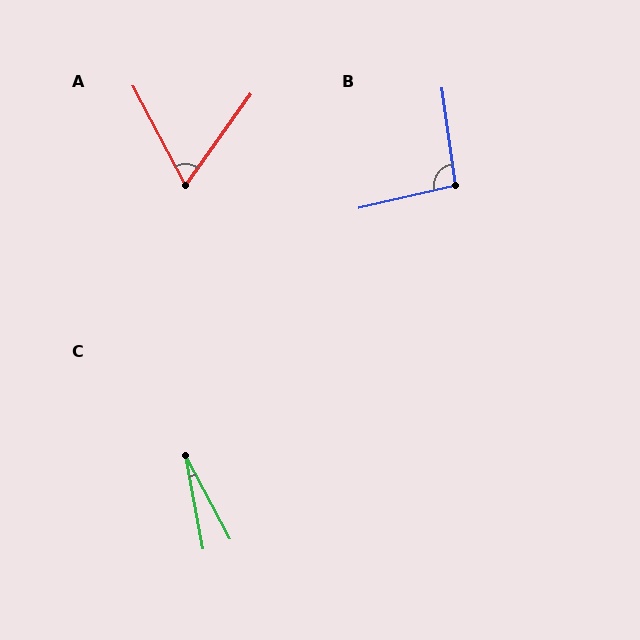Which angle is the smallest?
C, at approximately 18 degrees.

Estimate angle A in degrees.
Approximately 63 degrees.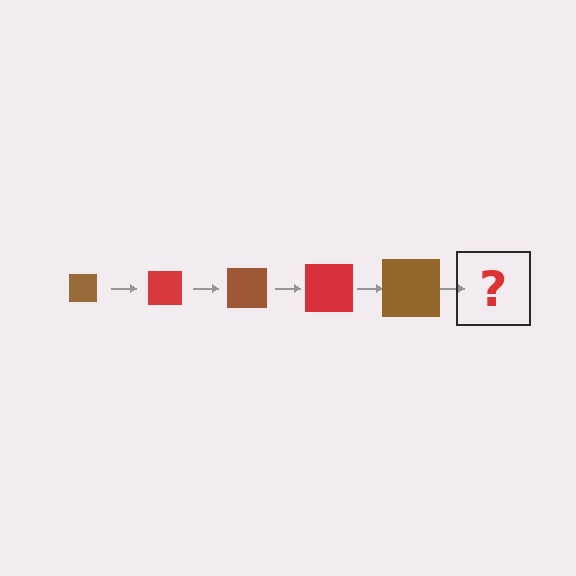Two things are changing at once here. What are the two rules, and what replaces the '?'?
The two rules are that the square grows larger each step and the color cycles through brown and red. The '?' should be a red square, larger than the previous one.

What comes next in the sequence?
The next element should be a red square, larger than the previous one.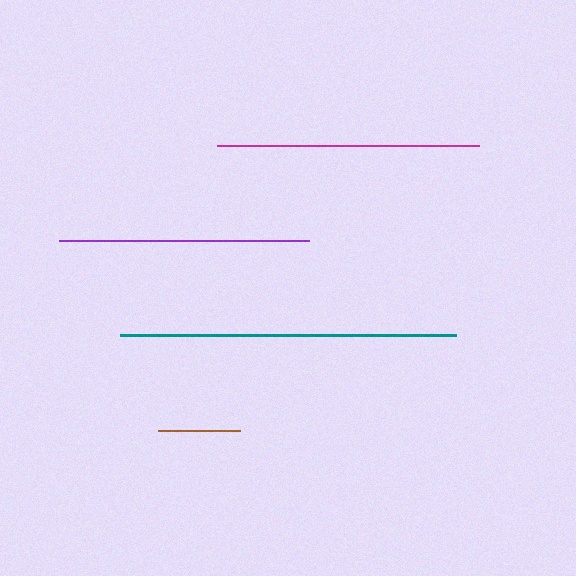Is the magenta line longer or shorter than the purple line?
The magenta line is longer than the purple line.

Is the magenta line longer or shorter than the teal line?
The teal line is longer than the magenta line.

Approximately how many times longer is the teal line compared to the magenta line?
The teal line is approximately 1.3 times the length of the magenta line.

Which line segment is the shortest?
The brown line is the shortest at approximately 82 pixels.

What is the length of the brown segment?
The brown segment is approximately 82 pixels long.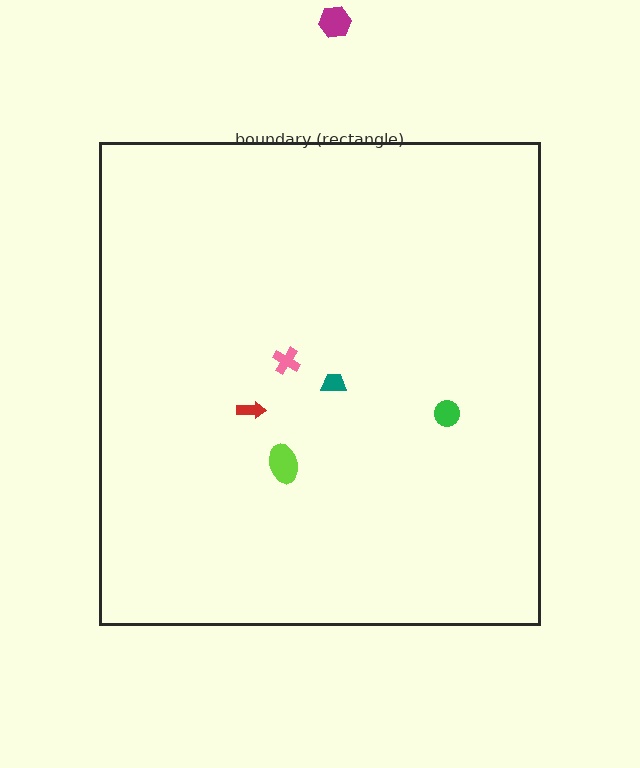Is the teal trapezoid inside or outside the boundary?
Inside.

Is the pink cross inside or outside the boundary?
Inside.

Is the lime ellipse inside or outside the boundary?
Inside.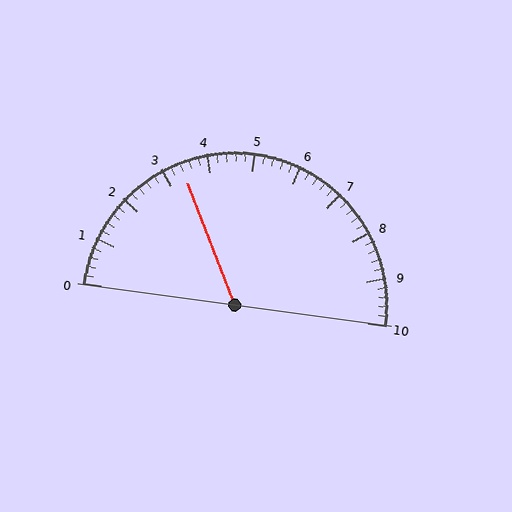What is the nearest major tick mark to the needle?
The nearest major tick mark is 3.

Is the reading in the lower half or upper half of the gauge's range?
The reading is in the lower half of the range (0 to 10).